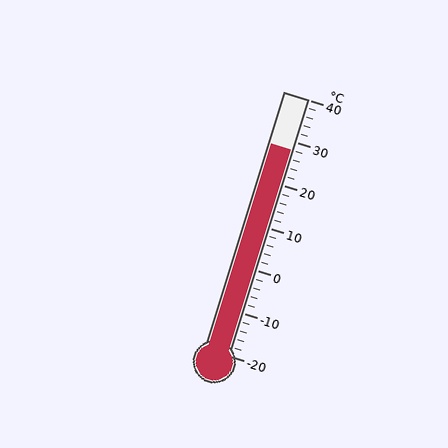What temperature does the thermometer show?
The thermometer shows approximately 28°C.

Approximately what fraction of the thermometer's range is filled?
The thermometer is filled to approximately 80% of its range.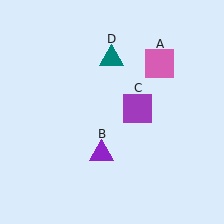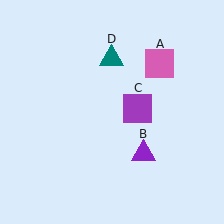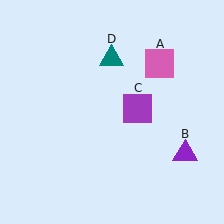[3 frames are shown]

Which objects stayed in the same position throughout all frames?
Pink square (object A) and purple square (object C) and teal triangle (object D) remained stationary.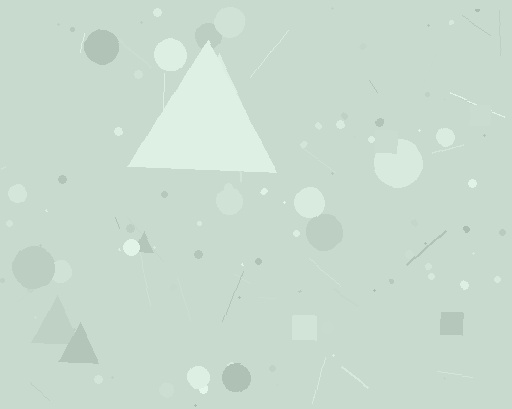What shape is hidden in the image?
A triangle is hidden in the image.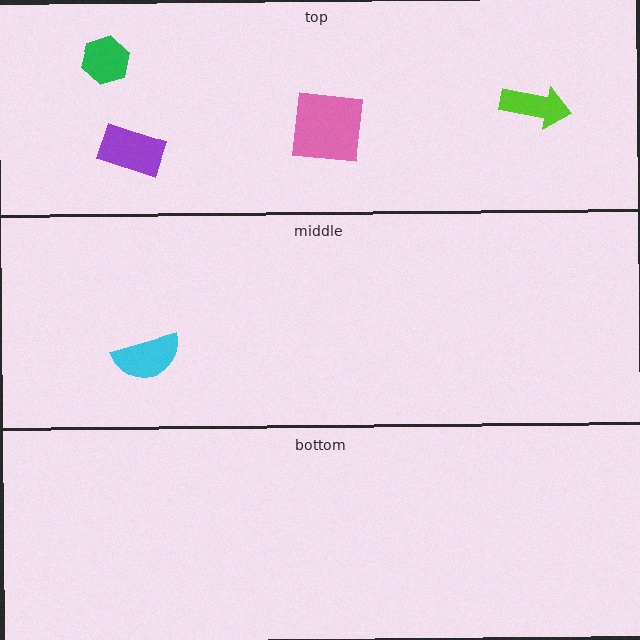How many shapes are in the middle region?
1.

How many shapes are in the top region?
4.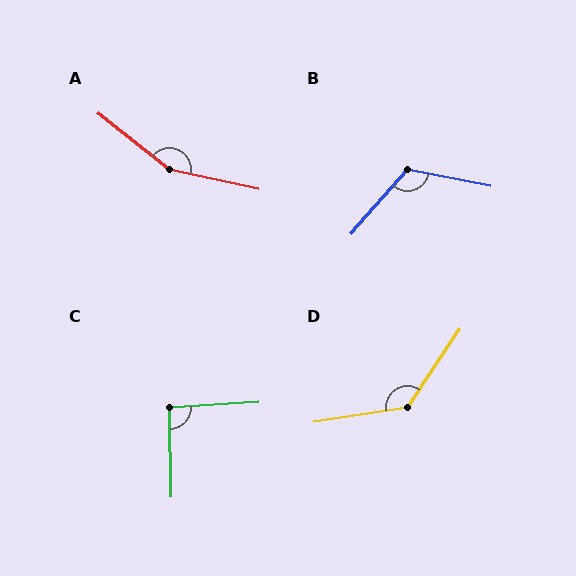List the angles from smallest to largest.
C (92°), B (120°), D (132°), A (154°).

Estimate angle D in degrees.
Approximately 132 degrees.